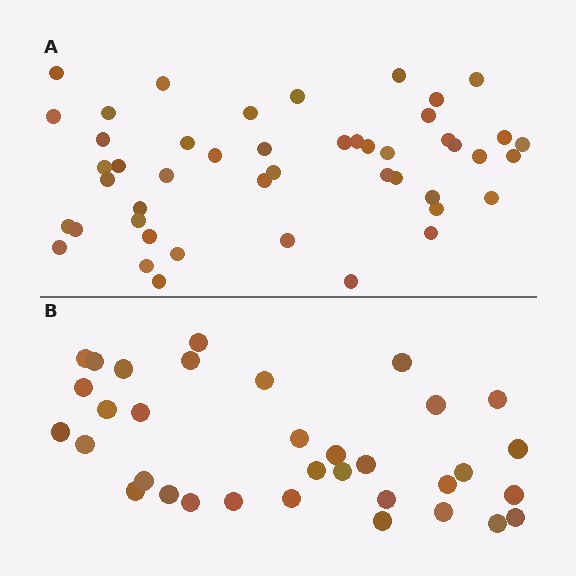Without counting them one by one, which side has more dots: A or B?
Region A (the top region) has more dots.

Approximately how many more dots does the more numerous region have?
Region A has approximately 15 more dots than region B.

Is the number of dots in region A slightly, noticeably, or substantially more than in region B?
Region A has noticeably more, but not dramatically so. The ratio is roughly 1.4 to 1.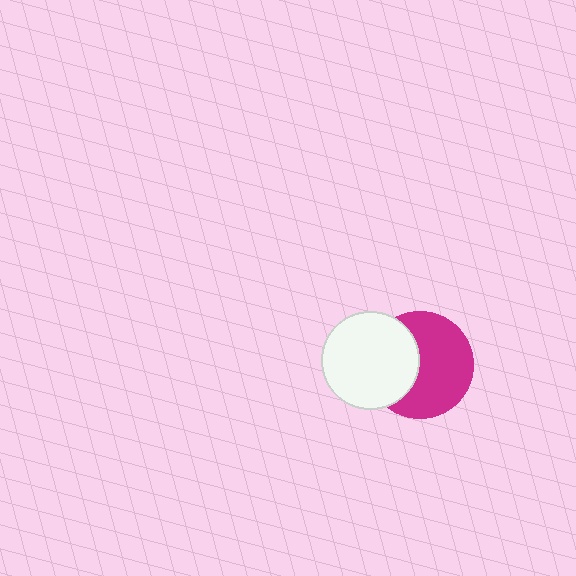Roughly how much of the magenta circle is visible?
About half of it is visible (roughly 62%).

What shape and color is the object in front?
The object in front is a white circle.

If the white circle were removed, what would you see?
You would see the complete magenta circle.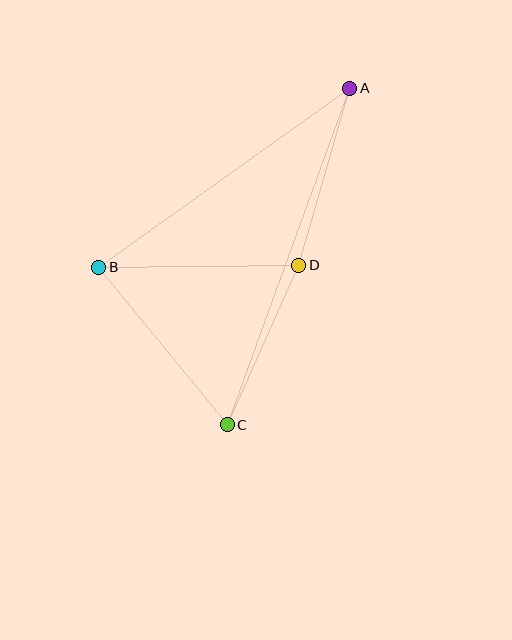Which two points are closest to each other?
Points C and D are closest to each other.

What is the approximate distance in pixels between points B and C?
The distance between B and C is approximately 203 pixels.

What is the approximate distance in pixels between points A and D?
The distance between A and D is approximately 184 pixels.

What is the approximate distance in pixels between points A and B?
The distance between A and B is approximately 308 pixels.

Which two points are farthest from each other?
Points A and C are farthest from each other.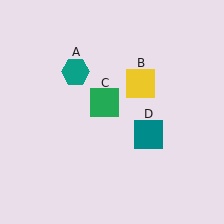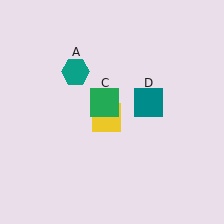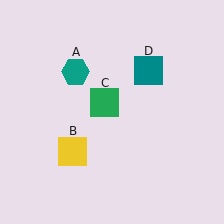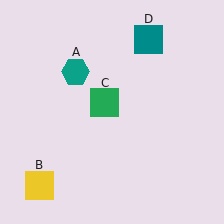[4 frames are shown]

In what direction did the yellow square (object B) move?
The yellow square (object B) moved down and to the left.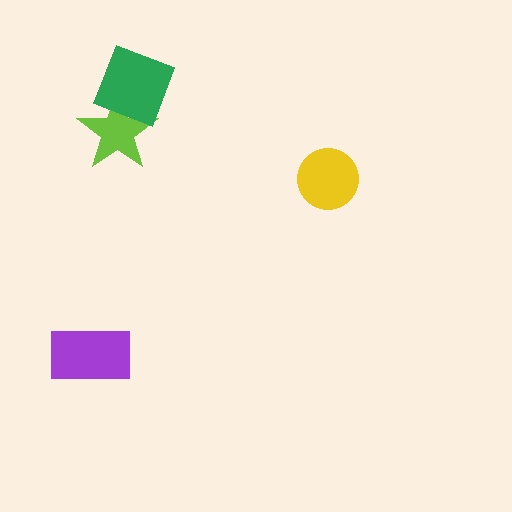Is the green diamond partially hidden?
No, no other shape covers it.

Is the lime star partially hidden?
Yes, it is partially covered by another shape.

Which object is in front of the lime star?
The green diamond is in front of the lime star.